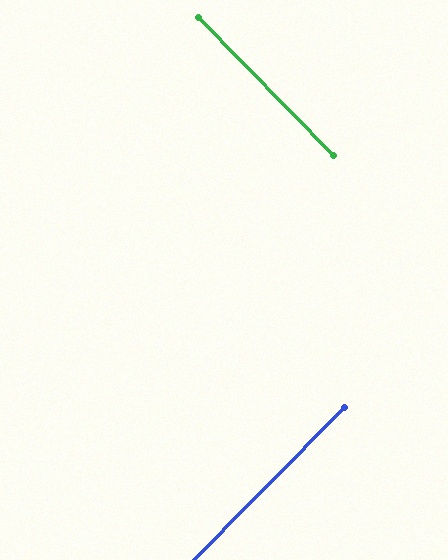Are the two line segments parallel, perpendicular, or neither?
Perpendicular — they meet at approximately 89°.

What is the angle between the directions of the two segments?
Approximately 89 degrees.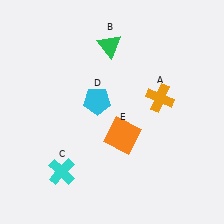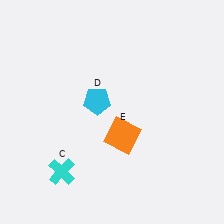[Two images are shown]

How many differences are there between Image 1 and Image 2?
There are 2 differences between the two images.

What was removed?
The orange cross (A), the green triangle (B) were removed in Image 2.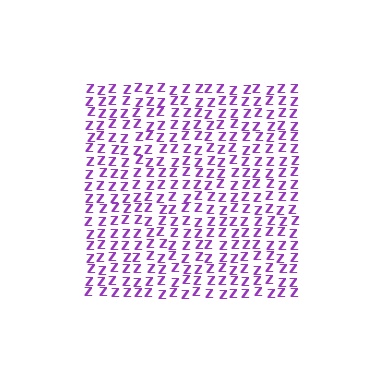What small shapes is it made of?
It is made of small letter Z's.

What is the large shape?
The large shape is a square.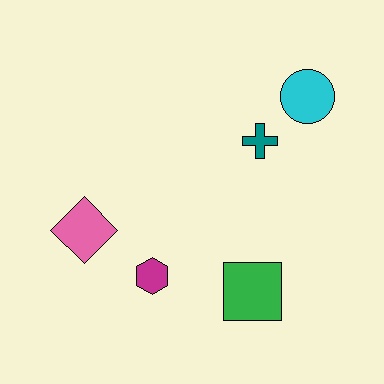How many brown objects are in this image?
There are no brown objects.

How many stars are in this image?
There are no stars.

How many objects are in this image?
There are 5 objects.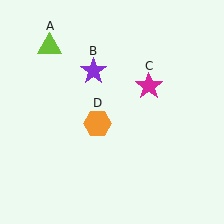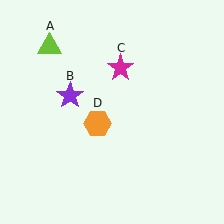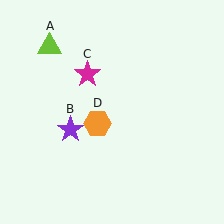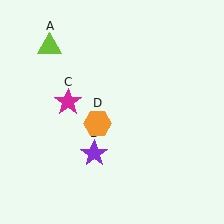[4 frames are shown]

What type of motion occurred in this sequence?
The purple star (object B), magenta star (object C) rotated counterclockwise around the center of the scene.